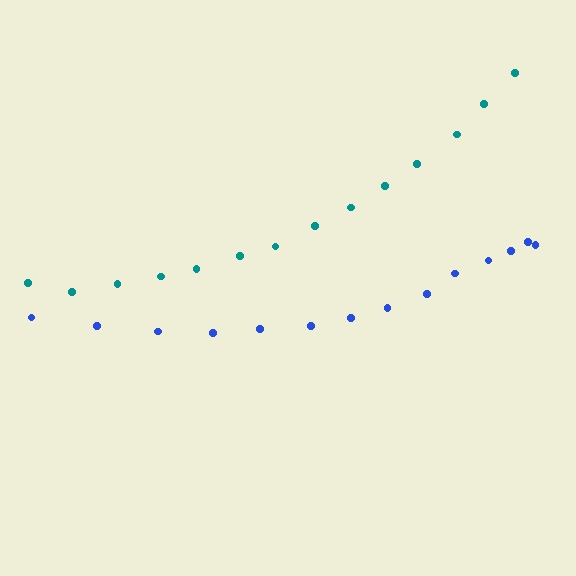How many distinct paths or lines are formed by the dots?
There are 2 distinct paths.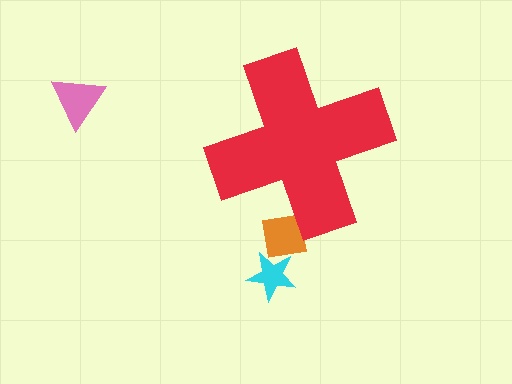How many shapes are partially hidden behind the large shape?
1 shape is partially hidden.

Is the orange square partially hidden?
Yes, the orange square is partially hidden behind the red cross.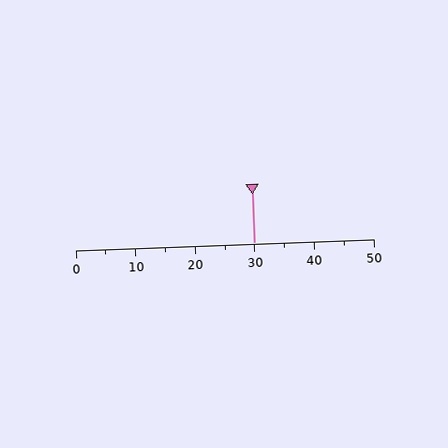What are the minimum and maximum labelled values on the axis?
The axis runs from 0 to 50.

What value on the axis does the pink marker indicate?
The marker indicates approximately 30.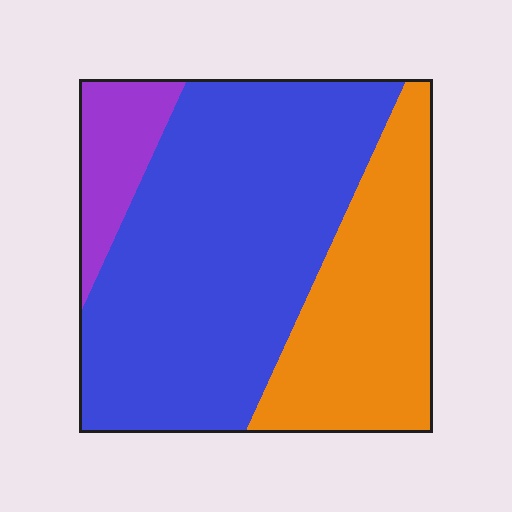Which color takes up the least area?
Purple, at roughly 10%.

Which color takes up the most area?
Blue, at roughly 60%.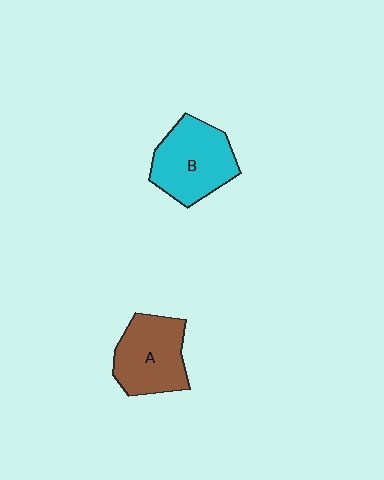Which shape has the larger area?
Shape B (cyan).